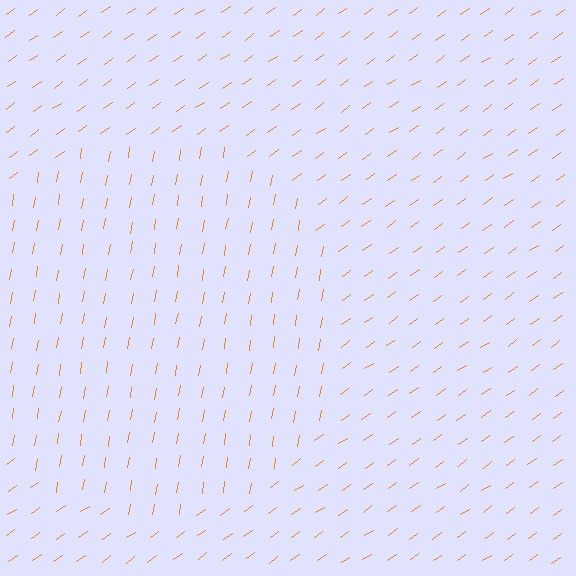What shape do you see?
I see a circle.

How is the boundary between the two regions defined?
The boundary is defined purely by a change in line orientation (approximately 45 degrees difference). All lines are the same color and thickness.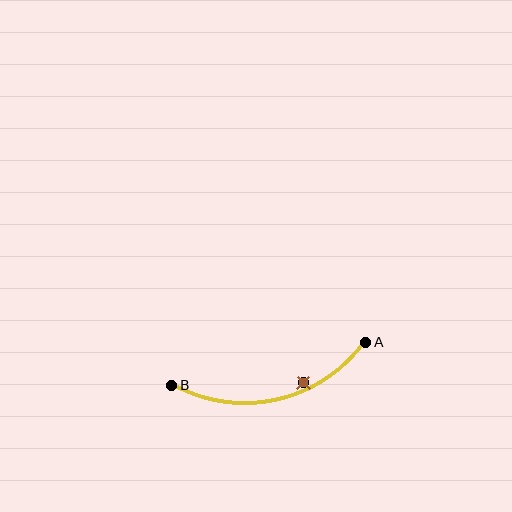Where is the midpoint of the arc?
The arc midpoint is the point on the curve farthest from the straight line joining A and B. It sits below that line.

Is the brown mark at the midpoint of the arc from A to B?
No — the brown mark does not lie on the arc at all. It sits slightly inside the curve.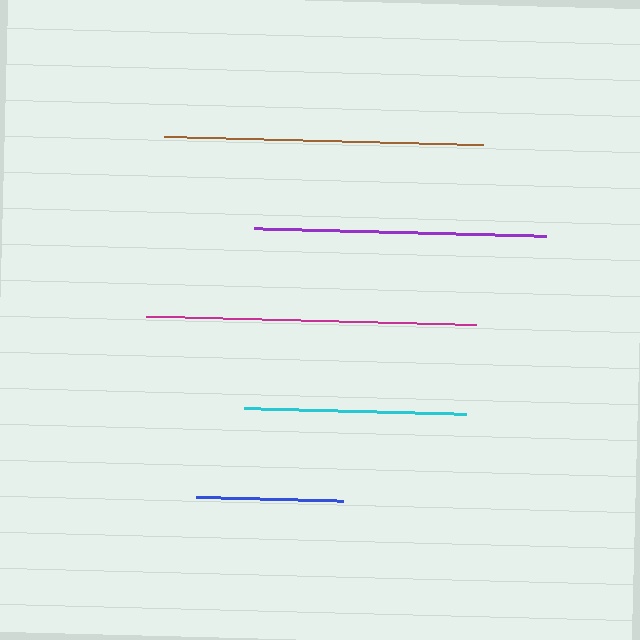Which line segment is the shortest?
The blue line is the shortest at approximately 147 pixels.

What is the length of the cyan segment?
The cyan segment is approximately 222 pixels long.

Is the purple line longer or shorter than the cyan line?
The purple line is longer than the cyan line.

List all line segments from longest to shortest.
From longest to shortest: magenta, brown, purple, cyan, blue.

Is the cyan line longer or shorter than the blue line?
The cyan line is longer than the blue line.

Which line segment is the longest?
The magenta line is the longest at approximately 330 pixels.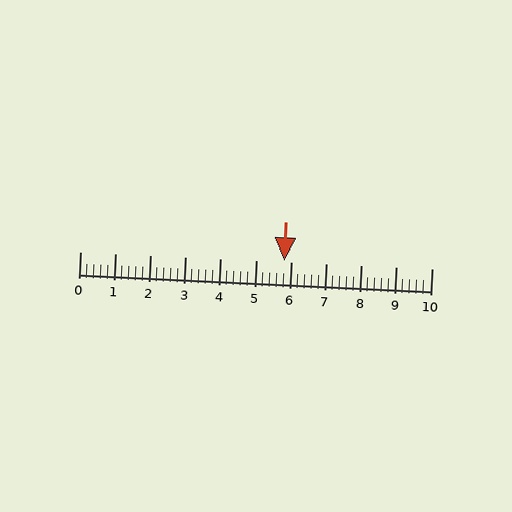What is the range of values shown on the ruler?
The ruler shows values from 0 to 10.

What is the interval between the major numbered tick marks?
The major tick marks are spaced 1 units apart.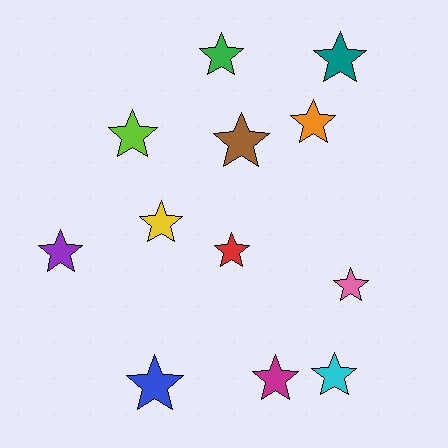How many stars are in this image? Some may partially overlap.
There are 12 stars.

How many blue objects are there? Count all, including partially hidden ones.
There is 1 blue object.